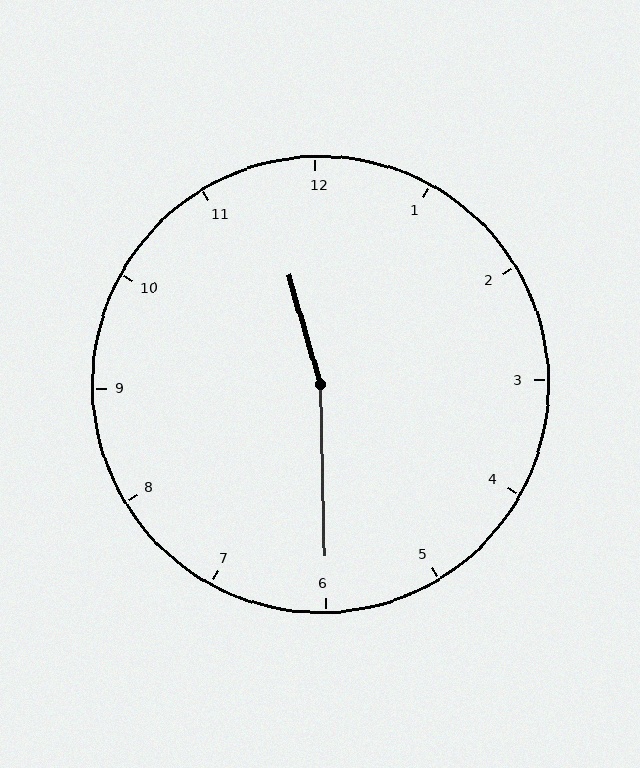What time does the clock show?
11:30.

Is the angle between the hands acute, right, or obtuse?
It is obtuse.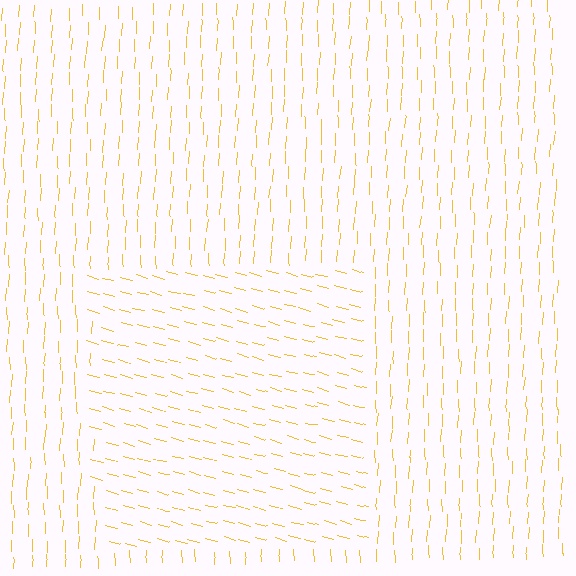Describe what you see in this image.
The image is filled with small yellow line segments. A rectangle region in the image has lines oriented differently from the surrounding lines, creating a visible texture boundary.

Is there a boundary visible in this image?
Yes, there is a texture boundary formed by a change in line orientation.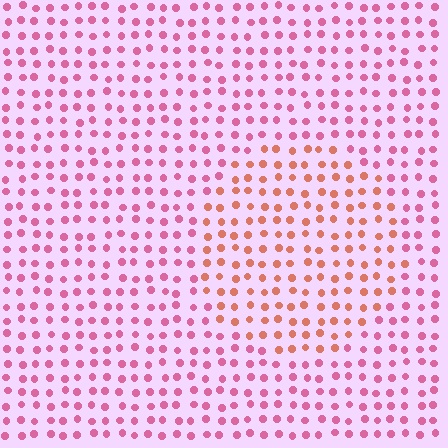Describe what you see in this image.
The image is filled with small pink elements in a uniform arrangement. A circle-shaped region is visible where the elements are tinted to a slightly different hue, forming a subtle color boundary.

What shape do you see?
I see a circle.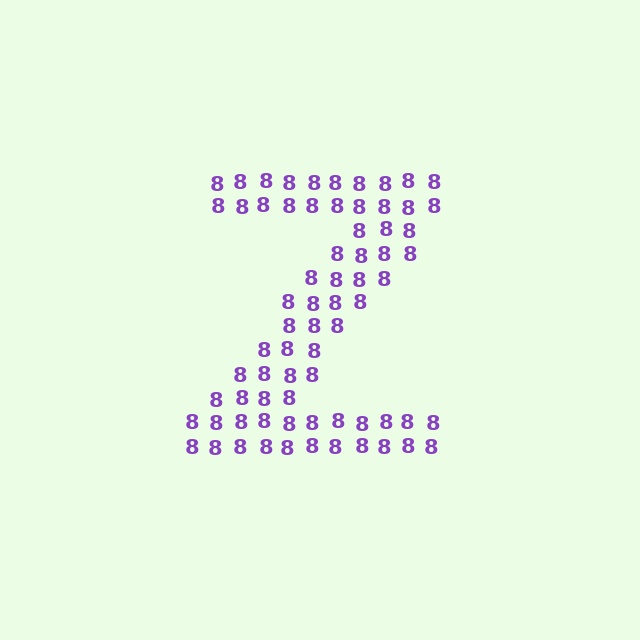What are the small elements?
The small elements are digit 8's.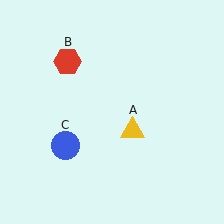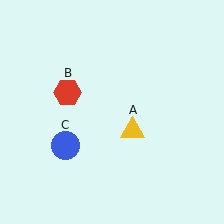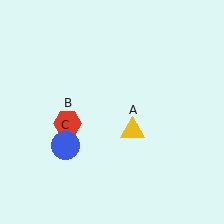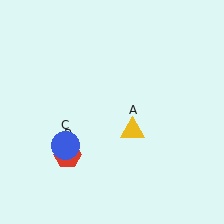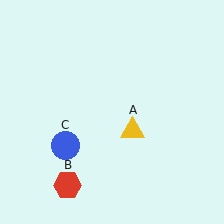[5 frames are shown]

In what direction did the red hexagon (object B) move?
The red hexagon (object B) moved down.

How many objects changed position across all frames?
1 object changed position: red hexagon (object B).